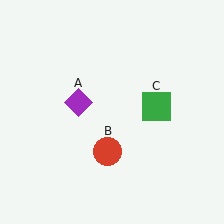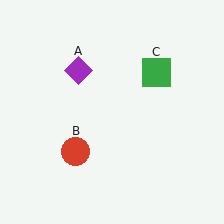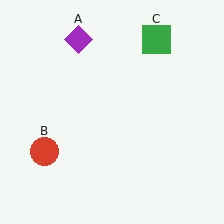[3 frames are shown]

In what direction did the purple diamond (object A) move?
The purple diamond (object A) moved up.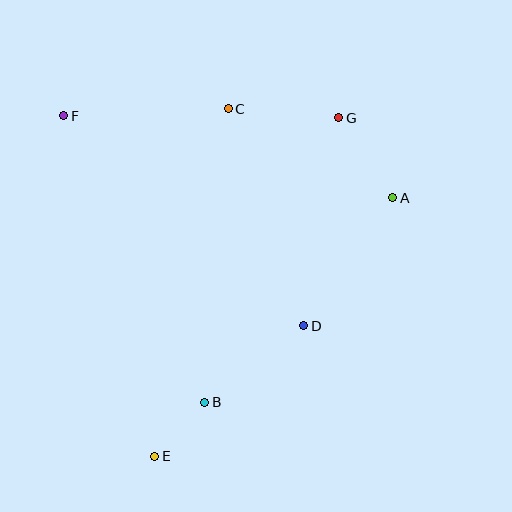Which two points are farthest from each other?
Points E and G are farthest from each other.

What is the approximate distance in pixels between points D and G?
The distance between D and G is approximately 211 pixels.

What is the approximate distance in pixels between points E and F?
The distance between E and F is approximately 353 pixels.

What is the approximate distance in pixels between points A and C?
The distance between A and C is approximately 187 pixels.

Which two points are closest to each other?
Points B and E are closest to each other.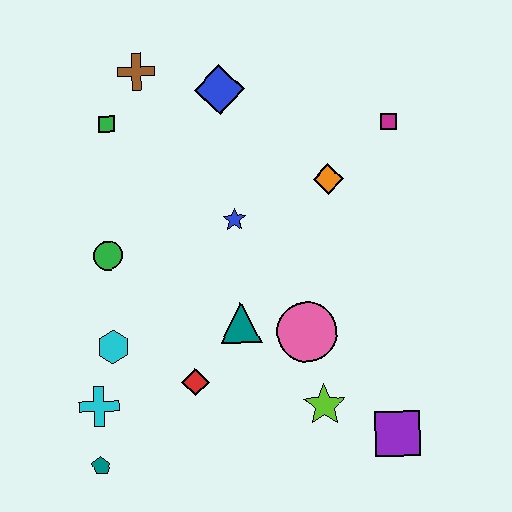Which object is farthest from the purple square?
The brown cross is farthest from the purple square.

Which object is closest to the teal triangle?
The pink circle is closest to the teal triangle.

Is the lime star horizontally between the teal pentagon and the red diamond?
No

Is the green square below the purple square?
No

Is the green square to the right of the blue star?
No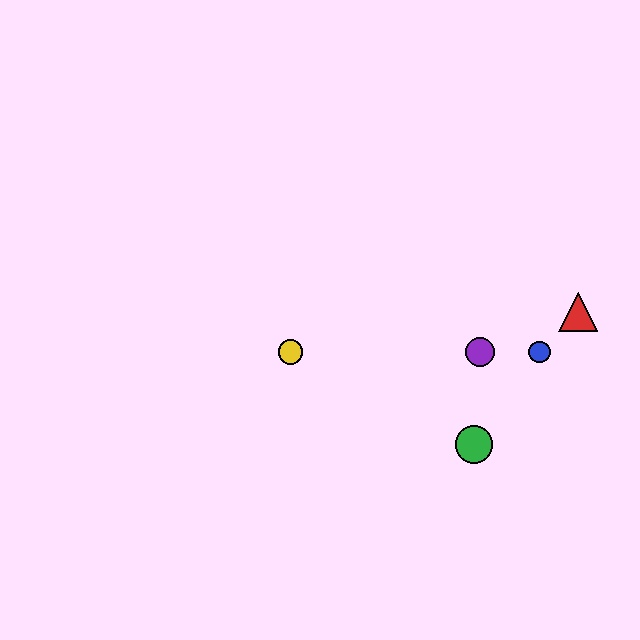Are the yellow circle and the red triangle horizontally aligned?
No, the yellow circle is at y≈352 and the red triangle is at y≈312.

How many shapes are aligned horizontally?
3 shapes (the blue circle, the yellow circle, the purple circle) are aligned horizontally.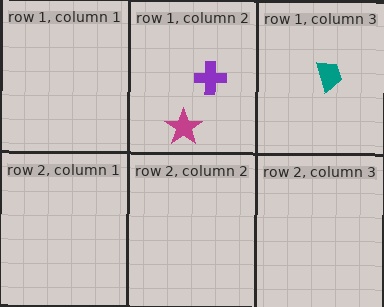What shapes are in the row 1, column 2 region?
The purple cross, the magenta star.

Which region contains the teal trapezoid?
The row 1, column 3 region.